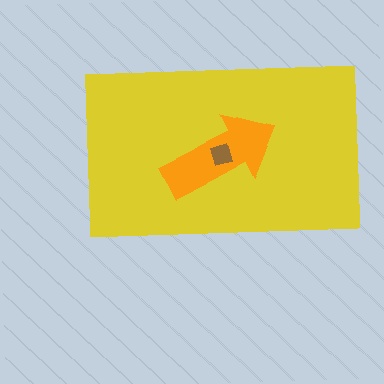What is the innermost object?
The brown square.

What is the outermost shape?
The yellow rectangle.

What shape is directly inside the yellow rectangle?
The orange arrow.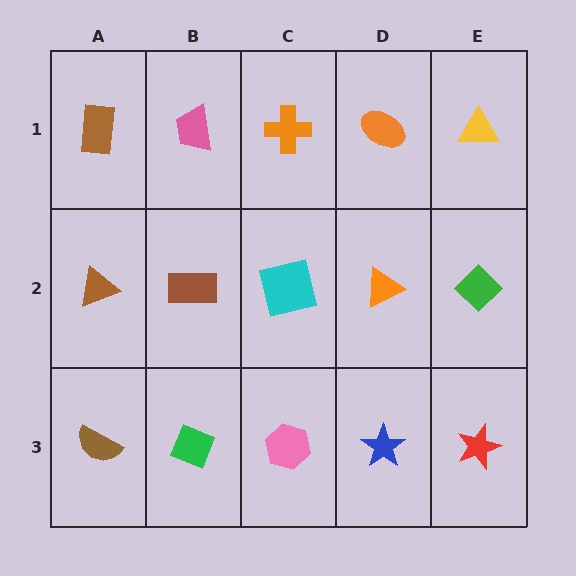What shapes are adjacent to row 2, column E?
A yellow triangle (row 1, column E), a red star (row 3, column E), an orange triangle (row 2, column D).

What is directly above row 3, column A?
A brown triangle.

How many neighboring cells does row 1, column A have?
2.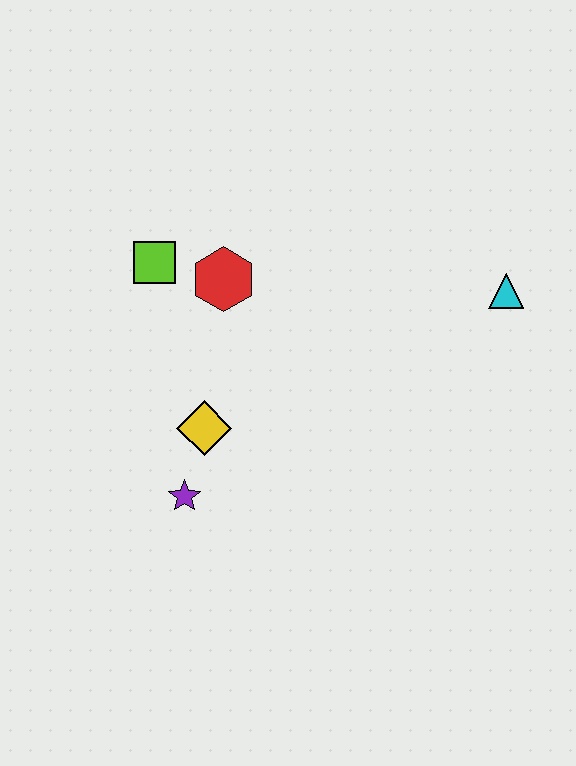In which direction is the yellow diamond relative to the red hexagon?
The yellow diamond is below the red hexagon.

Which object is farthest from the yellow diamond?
The cyan triangle is farthest from the yellow diamond.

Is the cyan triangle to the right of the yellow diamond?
Yes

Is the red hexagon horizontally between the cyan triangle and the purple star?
Yes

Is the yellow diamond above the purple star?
Yes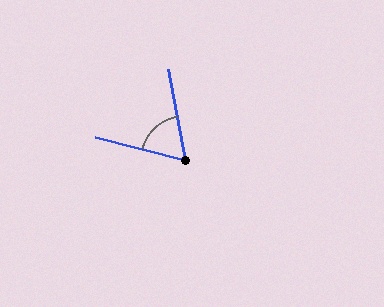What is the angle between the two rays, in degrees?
Approximately 65 degrees.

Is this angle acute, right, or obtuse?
It is acute.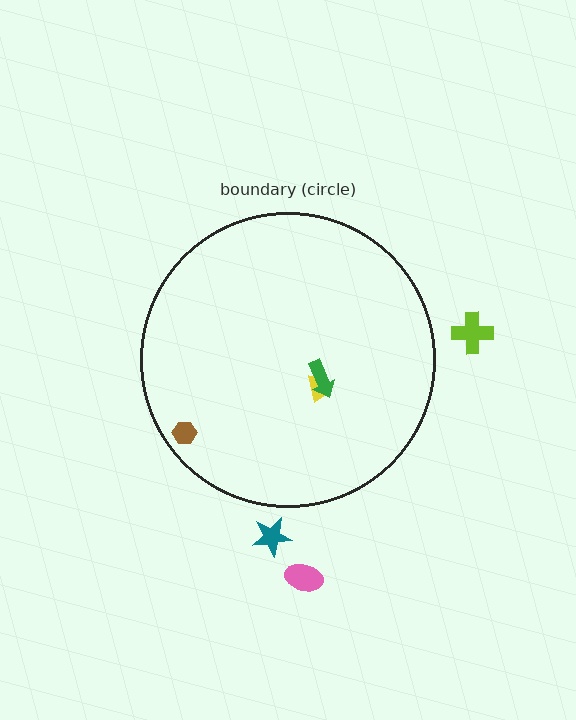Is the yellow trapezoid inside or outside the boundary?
Inside.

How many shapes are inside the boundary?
3 inside, 3 outside.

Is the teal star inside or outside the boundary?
Outside.